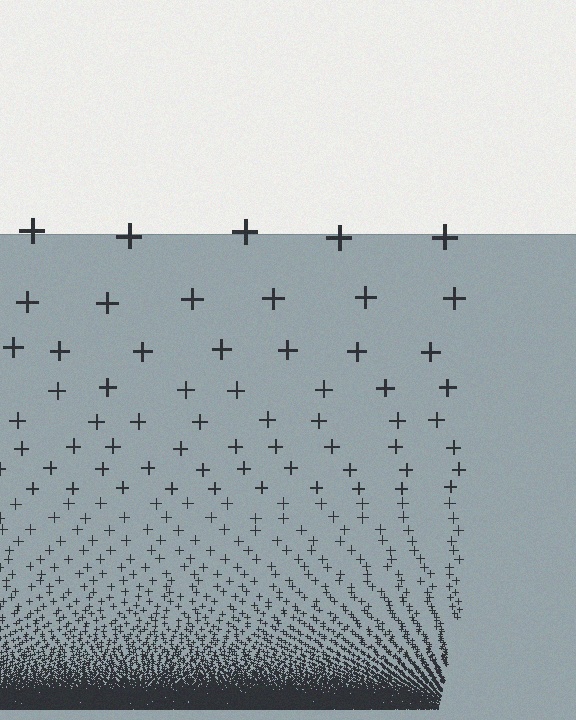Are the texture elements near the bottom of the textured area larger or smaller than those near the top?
Smaller. The gradient is inverted — elements near the bottom are smaller and denser.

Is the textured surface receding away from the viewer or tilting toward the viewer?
The surface appears to tilt toward the viewer. Texture elements get larger and sparser toward the top.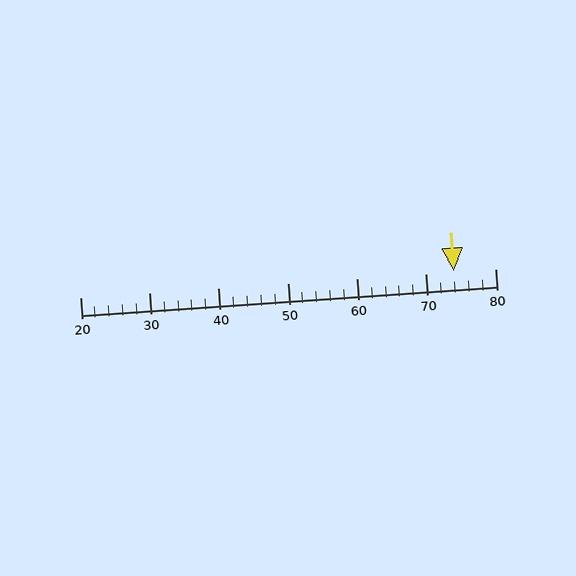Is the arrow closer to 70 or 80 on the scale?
The arrow is closer to 70.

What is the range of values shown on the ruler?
The ruler shows values from 20 to 80.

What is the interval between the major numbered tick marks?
The major tick marks are spaced 10 units apart.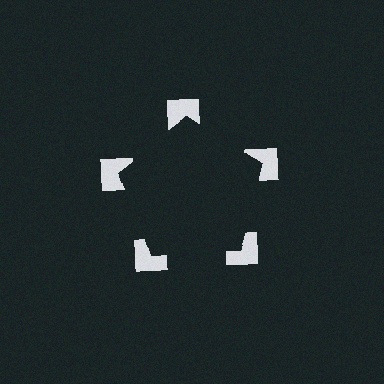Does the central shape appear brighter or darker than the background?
It typically appears slightly darker than the background, even though no actual brightness change is drawn.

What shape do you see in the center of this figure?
An illusory pentagon — its edges are inferred from the aligned wedge cuts in the notched squares, not physically drawn.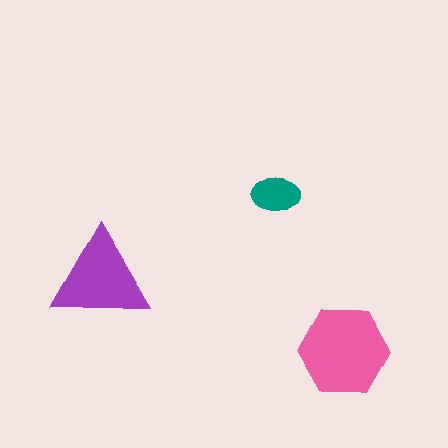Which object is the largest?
The pink hexagon.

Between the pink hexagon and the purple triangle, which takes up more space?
The pink hexagon.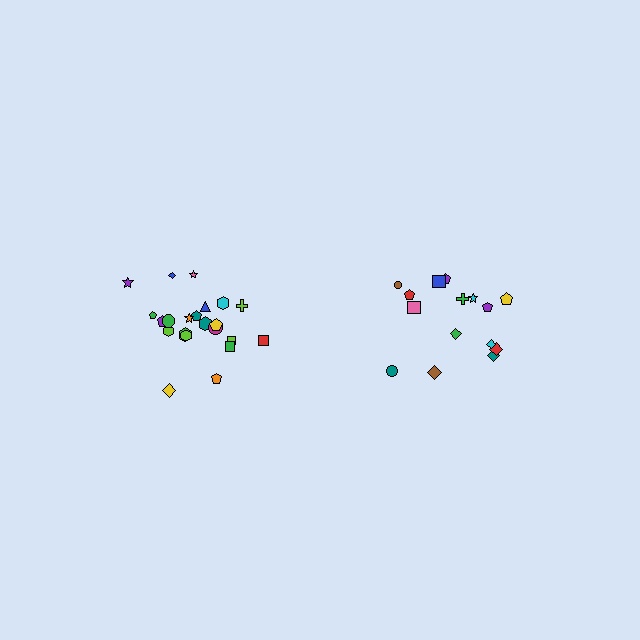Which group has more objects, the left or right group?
The left group.